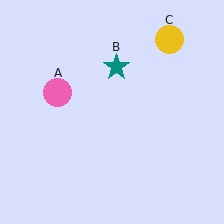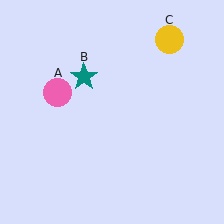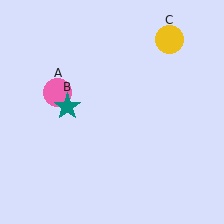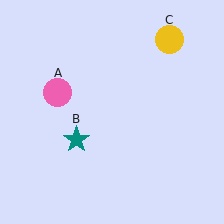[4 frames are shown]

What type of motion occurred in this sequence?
The teal star (object B) rotated counterclockwise around the center of the scene.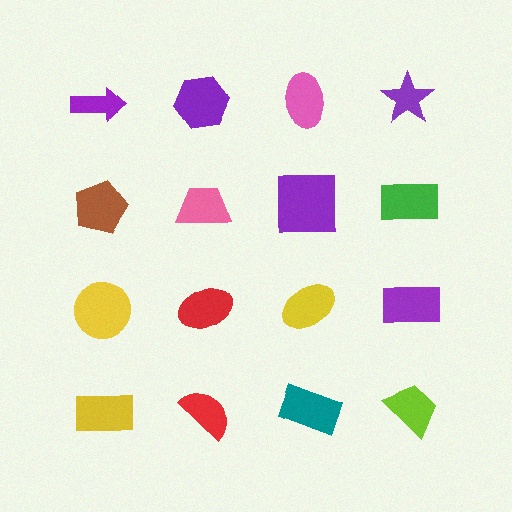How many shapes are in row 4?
4 shapes.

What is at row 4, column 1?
A yellow rectangle.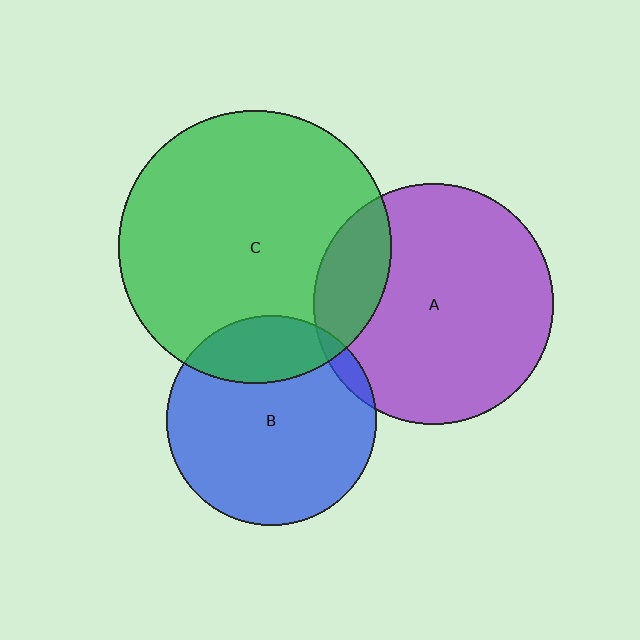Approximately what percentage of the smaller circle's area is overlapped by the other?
Approximately 5%.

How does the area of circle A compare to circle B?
Approximately 1.3 times.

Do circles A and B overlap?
Yes.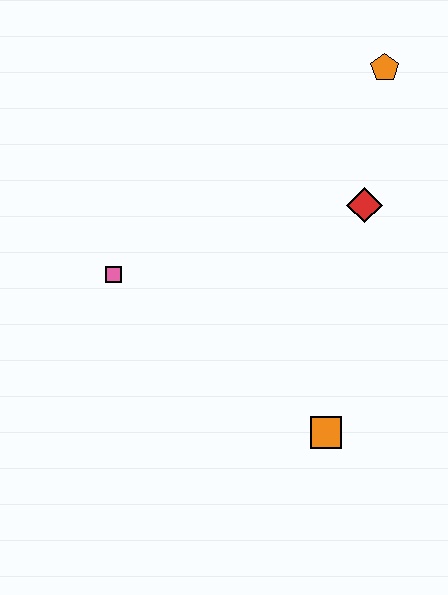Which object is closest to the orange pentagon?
The red diamond is closest to the orange pentagon.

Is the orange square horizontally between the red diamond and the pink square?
Yes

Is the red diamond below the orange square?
No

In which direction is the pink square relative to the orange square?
The pink square is to the left of the orange square.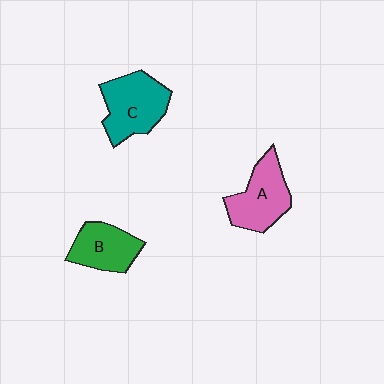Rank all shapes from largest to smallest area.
From largest to smallest: C (teal), A (pink), B (green).